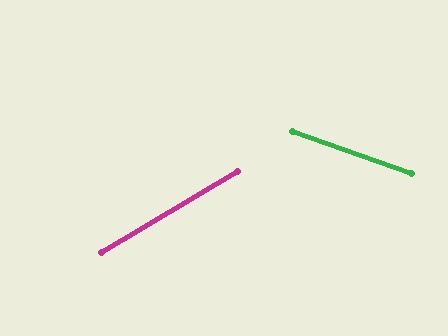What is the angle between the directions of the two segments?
Approximately 50 degrees.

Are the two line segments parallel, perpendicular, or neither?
Neither parallel nor perpendicular — they differ by about 50°.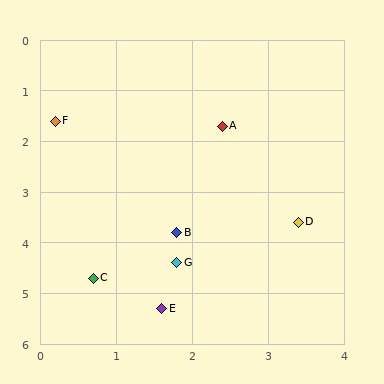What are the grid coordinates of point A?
Point A is at approximately (2.4, 1.7).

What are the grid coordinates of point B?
Point B is at approximately (1.8, 3.8).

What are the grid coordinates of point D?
Point D is at approximately (3.4, 3.6).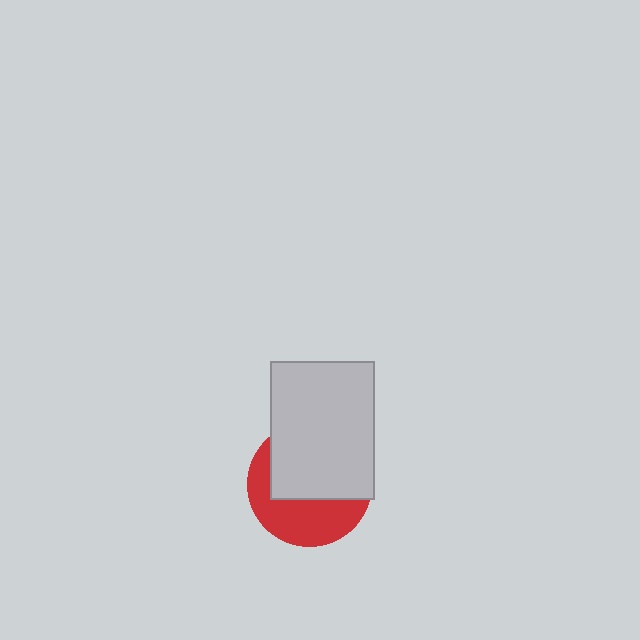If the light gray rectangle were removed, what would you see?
You would see the complete red circle.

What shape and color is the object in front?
The object in front is a light gray rectangle.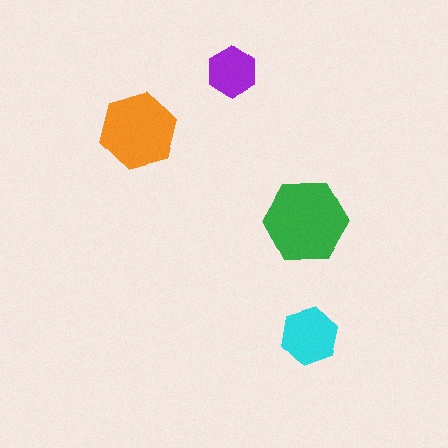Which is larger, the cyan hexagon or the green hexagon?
The green one.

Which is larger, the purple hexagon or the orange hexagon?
The orange one.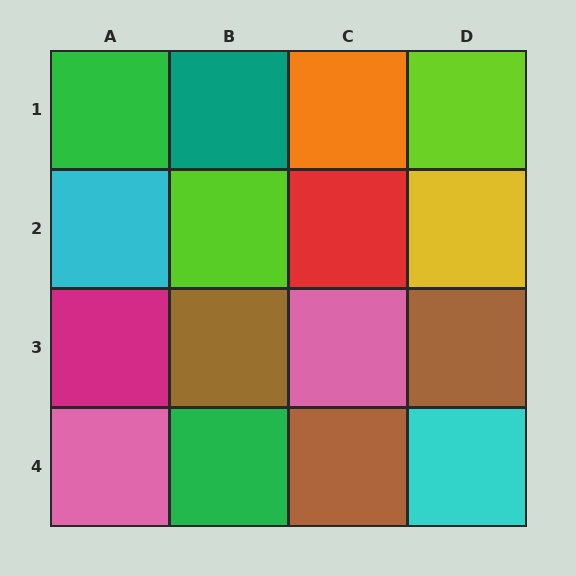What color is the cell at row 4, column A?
Pink.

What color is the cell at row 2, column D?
Yellow.